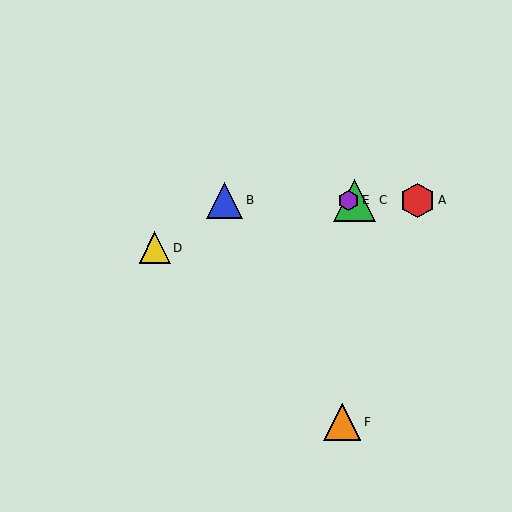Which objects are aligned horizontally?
Objects A, B, C, E are aligned horizontally.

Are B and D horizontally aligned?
No, B is at y≈200 and D is at y≈248.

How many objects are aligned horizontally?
4 objects (A, B, C, E) are aligned horizontally.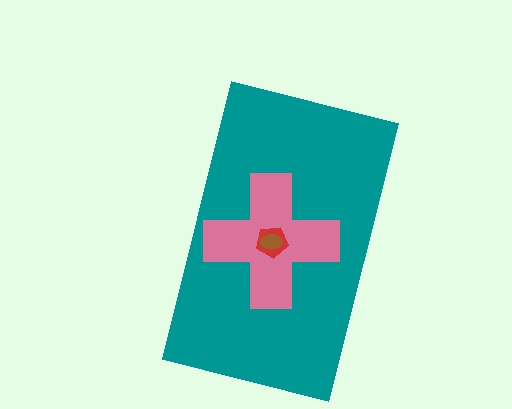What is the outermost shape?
The teal rectangle.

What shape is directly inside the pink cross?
The red pentagon.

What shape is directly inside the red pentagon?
The brown ellipse.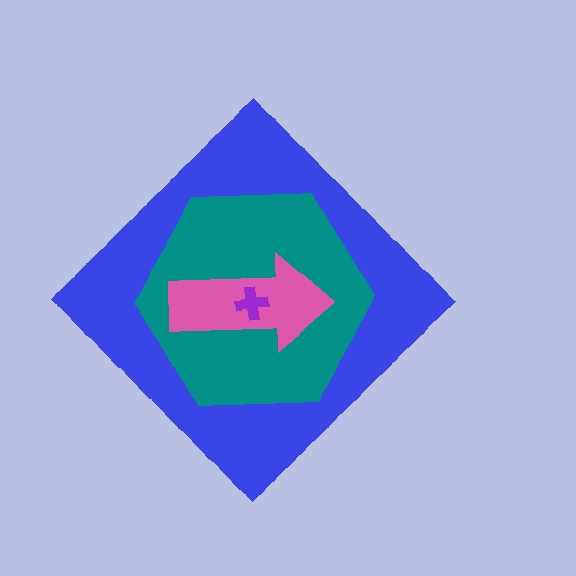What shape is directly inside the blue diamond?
The teal hexagon.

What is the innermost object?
The purple cross.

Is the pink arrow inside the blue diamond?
Yes.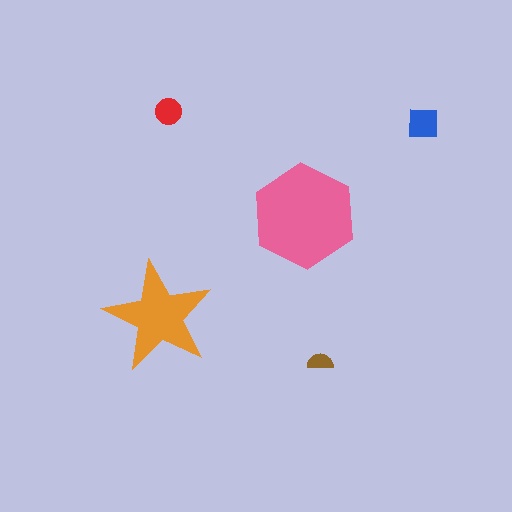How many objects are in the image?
There are 5 objects in the image.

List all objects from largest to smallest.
The pink hexagon, the orange star, the blue square, the red circle, the brown semicircle.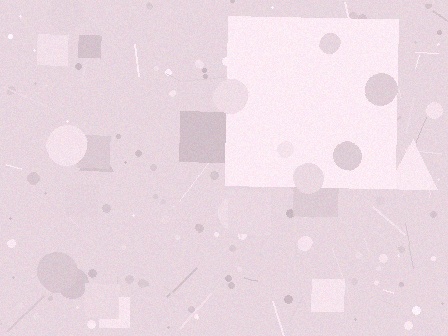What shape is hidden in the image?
A square is hidden in the image.